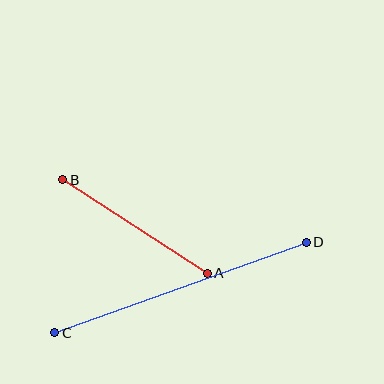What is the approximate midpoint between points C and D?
The midpoint is at approximately (181, 288) pixels.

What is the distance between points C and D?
The distance is approximately 267 pixels.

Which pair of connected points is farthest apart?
Points C and D are farthest apart.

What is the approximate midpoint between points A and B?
The midpoint is at approximately (135, 226) pixels.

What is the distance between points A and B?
The distance is approximately 172 pixels.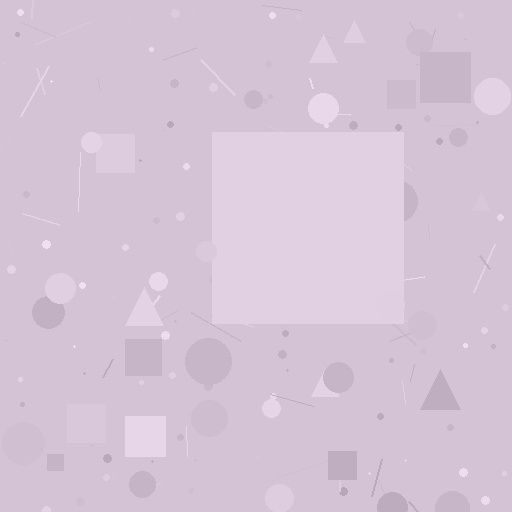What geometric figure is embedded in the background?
A square is embedded in the background.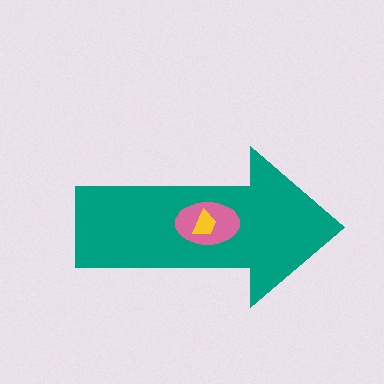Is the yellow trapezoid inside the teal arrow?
Yes.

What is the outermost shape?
The teal arrow.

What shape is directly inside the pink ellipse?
The yellow trapezoid.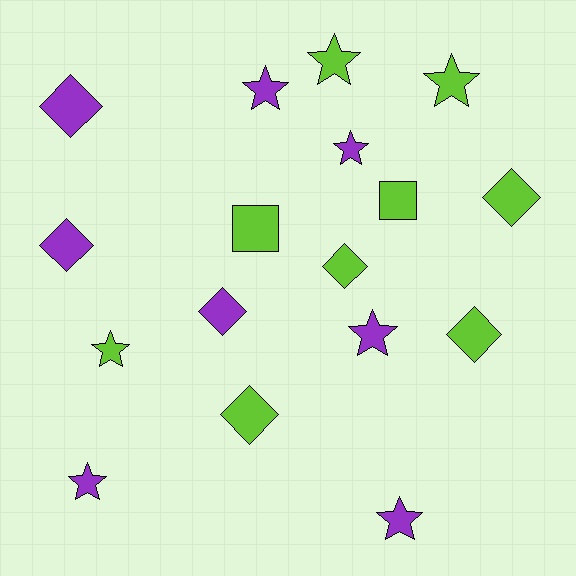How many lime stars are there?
There are 3 lime stars.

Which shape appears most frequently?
Star, with 8 objects.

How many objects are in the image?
There are 17 objects.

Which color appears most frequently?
Lime, with 9 objects.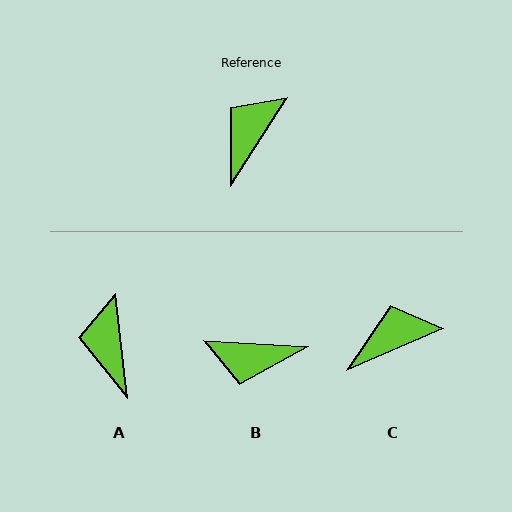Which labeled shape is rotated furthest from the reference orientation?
B, about 120 degrees away.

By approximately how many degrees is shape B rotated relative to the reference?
Approximately 120 degrees counter-clockwise.